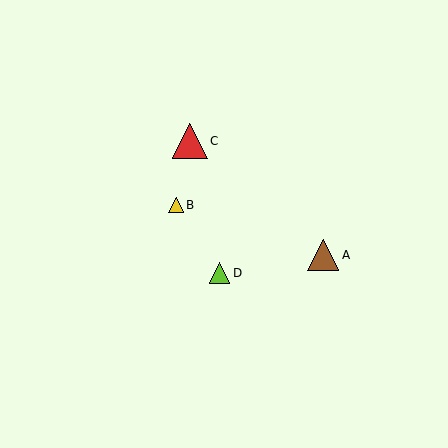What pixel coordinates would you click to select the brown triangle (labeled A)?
Click at (323, 255) to select the brown triangle A.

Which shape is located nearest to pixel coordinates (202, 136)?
The red triangle (labeled C) at (190, 141) is nearest to that location.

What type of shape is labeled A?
Shape A is a brown triangle.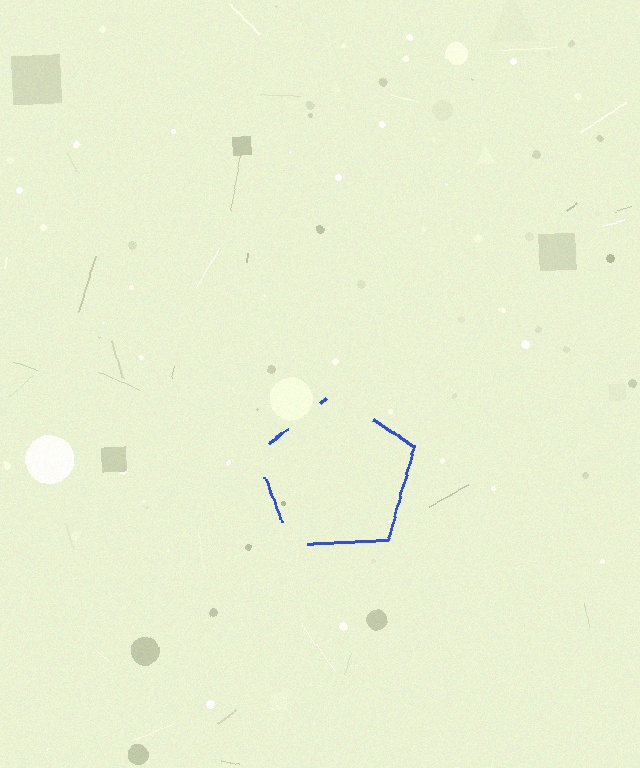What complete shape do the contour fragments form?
The contour fragments form a pentagon.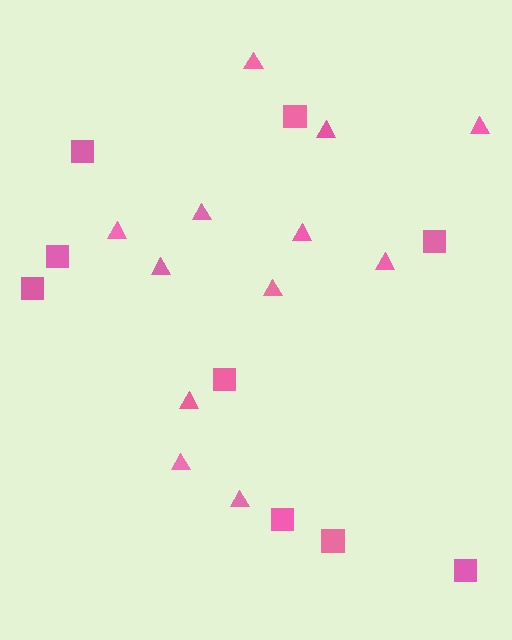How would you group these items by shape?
There are 2 groups: one group of triangles (12) and one group of squares (9).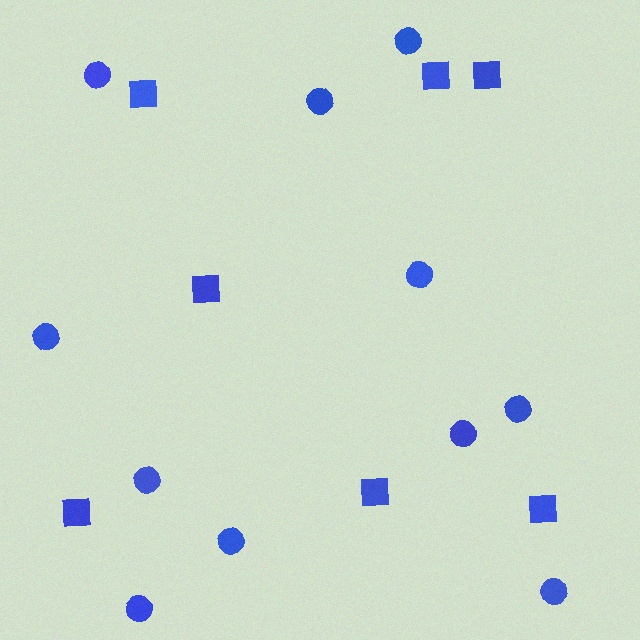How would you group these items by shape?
There are 2 groups: one group of squares (7) and one group of circles (11).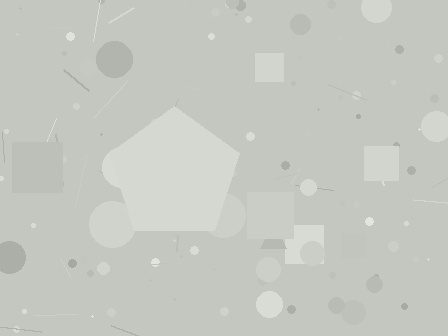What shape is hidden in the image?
A pentagon is hidden in the image.